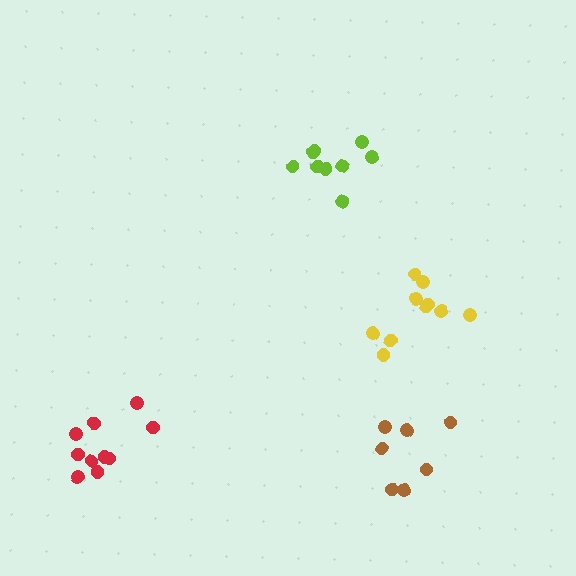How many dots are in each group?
Group 1: 7 dots, Group 2: 10 dots, Group 3: 10 dots, Group 4: 9 dots (36 total).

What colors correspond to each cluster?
The clusters are colored: brown, yellow, red, lime.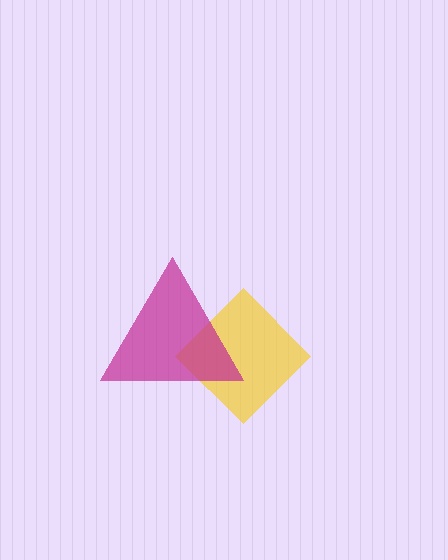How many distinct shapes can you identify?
There are 2 distinct shapes: a yellow diamond, a magenta triangle.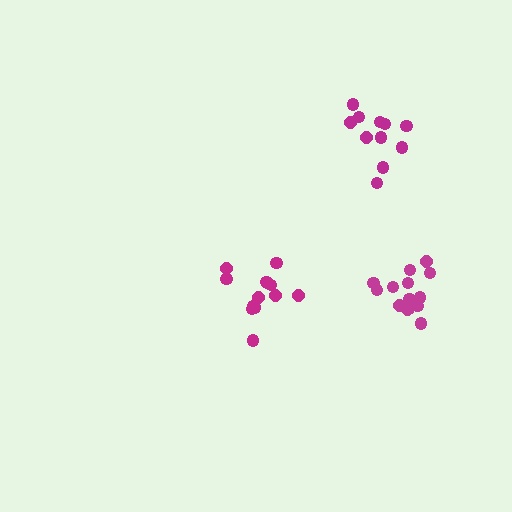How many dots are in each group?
Group 1: 15 dots, Group 2: 13 dots, Group 3: 11 dots (39 total).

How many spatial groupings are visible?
There are 3 spatial groupings.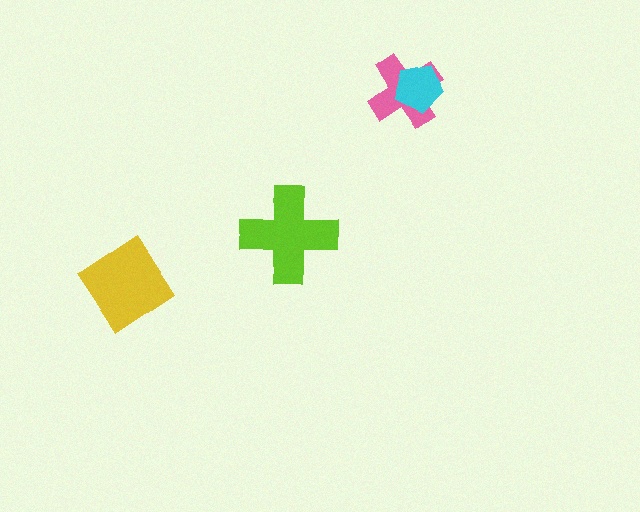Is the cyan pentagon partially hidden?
No, no other shape covers it.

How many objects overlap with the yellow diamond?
0 objects overlap with the yellow diamond.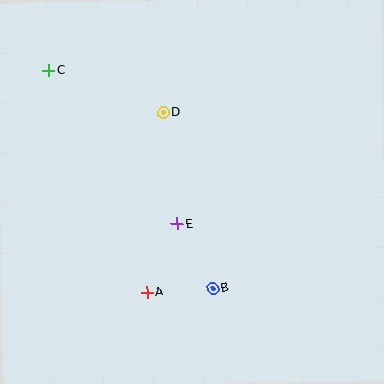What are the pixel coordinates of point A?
Point A is at (147, 292).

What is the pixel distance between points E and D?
The distance between E and D is 112 pixels.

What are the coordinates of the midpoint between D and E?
The midpoint between D and E is at (170, 168).